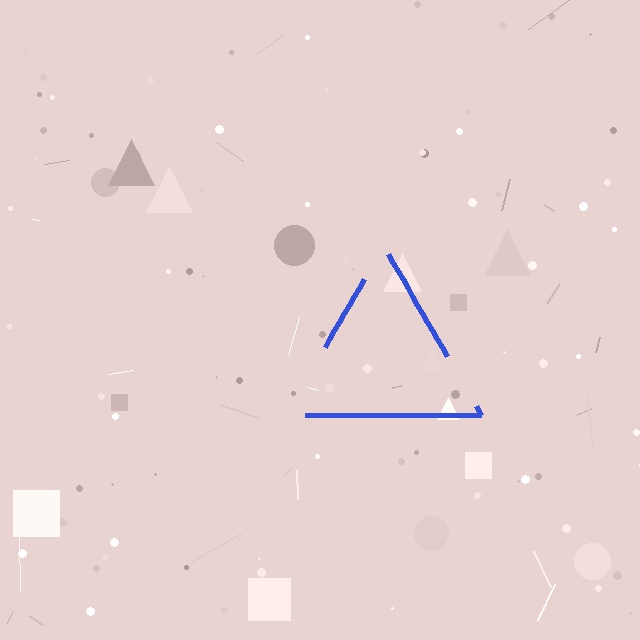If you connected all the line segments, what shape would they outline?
They would outline a triangle.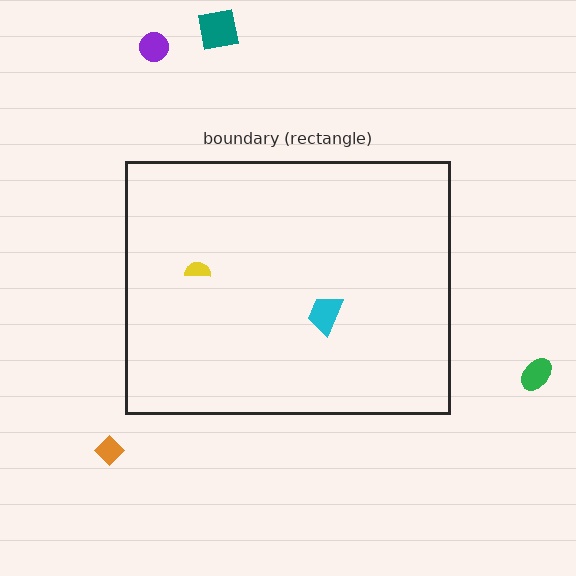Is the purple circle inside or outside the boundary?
Outside.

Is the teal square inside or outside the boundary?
Outside.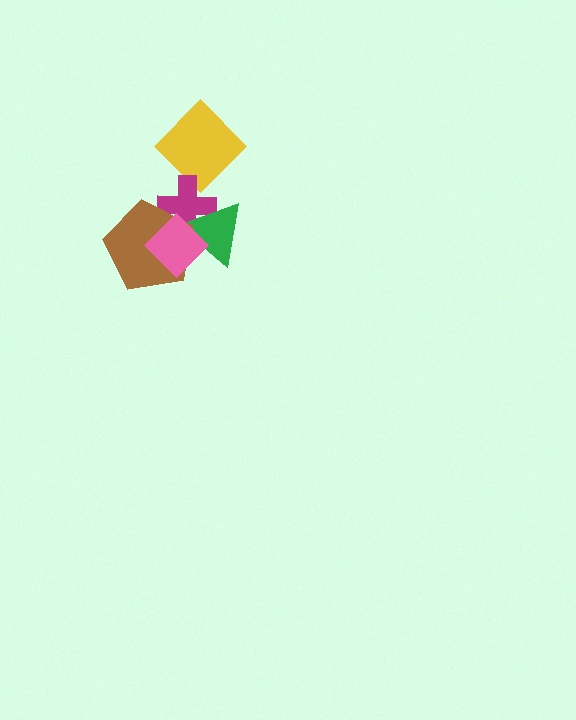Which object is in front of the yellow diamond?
The magenta cross is in front of the yellow diamond.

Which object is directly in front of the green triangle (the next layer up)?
The brown pentagon is directly in front of the green triangle.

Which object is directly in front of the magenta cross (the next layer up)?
The green triangle is directly in front of the magenta cross.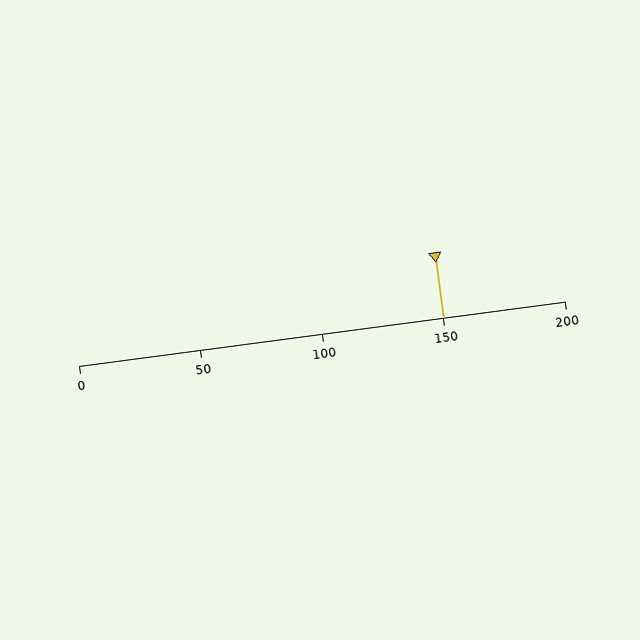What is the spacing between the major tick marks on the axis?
The major ticks are spaced 50 apart.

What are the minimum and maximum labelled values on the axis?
The axis runs from 0 to 200.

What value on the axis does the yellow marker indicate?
The marker indicates approximately 150.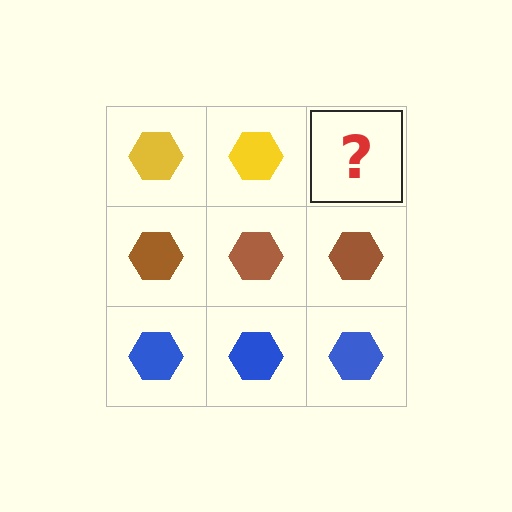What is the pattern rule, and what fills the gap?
The rule is that each row has a consistent color. The gap should be filled with a yellow hexagon.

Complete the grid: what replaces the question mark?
The question mark should be replaced with a yellow hexagon.